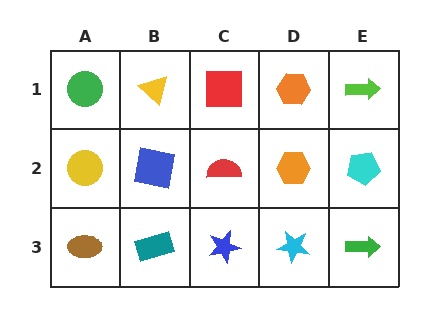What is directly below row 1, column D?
An orange hexagon.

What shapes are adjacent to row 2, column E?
A lime arrow (row 1, column E), a green arrow (row 3, column E), an orange hexagon (row 2, column D).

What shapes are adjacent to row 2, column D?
An orange hexagon (row 1, column D), a cyan star (row 3, column D), a red semicircle (row 2, column C), a cyan pentagon (row 2, column E).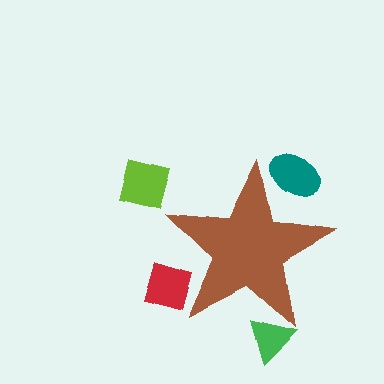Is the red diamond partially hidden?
Yes, the red diamond is partially hidden behind the brown star.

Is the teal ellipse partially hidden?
Yes, the teal ellipse is partially hidden behind the brown star.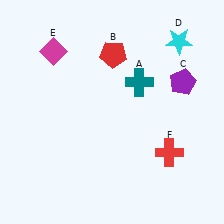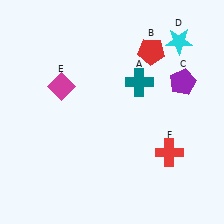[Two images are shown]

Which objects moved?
The objects that moved are: the red pentagon (B), the magenta diamond (E).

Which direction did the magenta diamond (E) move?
The magenta diamond (E) moved down.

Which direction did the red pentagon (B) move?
The red pentagon (B) moved right.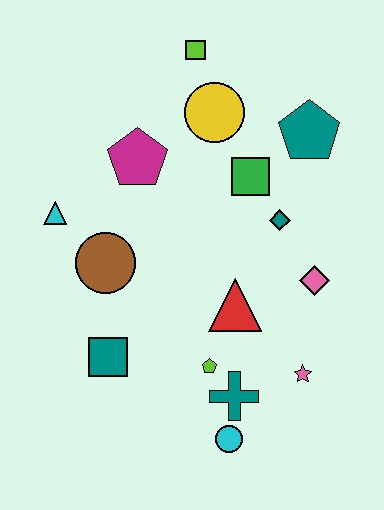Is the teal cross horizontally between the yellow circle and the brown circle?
No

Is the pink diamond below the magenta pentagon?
Yes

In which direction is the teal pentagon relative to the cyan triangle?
The teal pentagon is to the right of the cyan triangle.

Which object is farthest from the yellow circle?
The cyan circle is farthest from the yellow circle.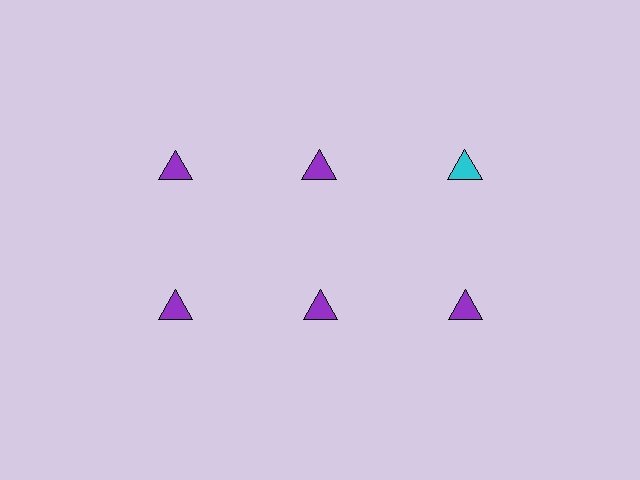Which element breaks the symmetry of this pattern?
The cyan triangle in the top row, center column breaks the symmetry. All other shapes are purple triangles.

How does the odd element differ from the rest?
It has a different color: cyan instead of purple.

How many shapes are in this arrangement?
There are 6 shapes arranged in a grid pattern.